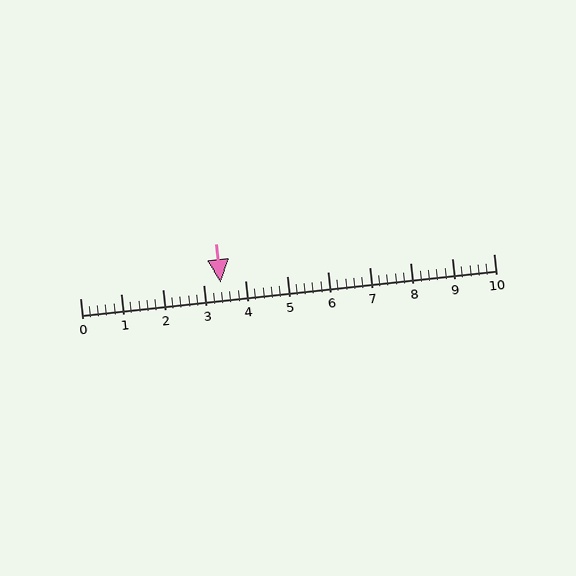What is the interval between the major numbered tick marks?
The major tick marks are spaced 1 units apart.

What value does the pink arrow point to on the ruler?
The pink arrow points to approximately 3.4.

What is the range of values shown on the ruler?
The ruler shows values from 0 to 10.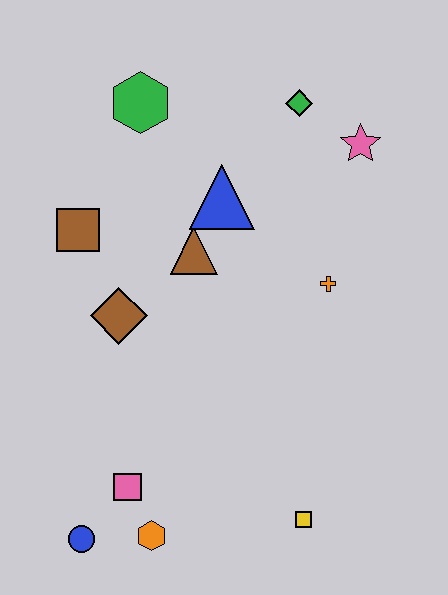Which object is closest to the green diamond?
The pink star is closest to the green diamond.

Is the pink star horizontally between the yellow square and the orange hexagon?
No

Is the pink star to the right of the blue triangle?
Yes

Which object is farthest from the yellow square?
The green hexagon is farthest from the yellow square.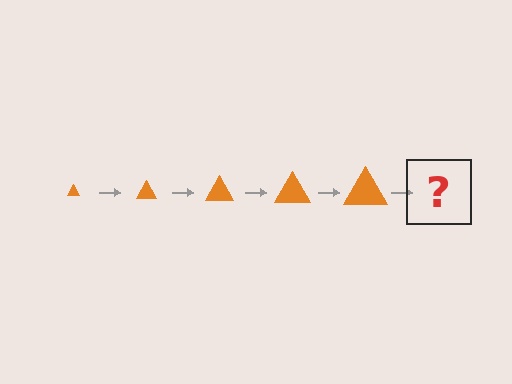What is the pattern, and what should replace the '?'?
The pattern is that the triangle gets progressively larger each step. The '?' should be an orange triangle, larger than the previous one.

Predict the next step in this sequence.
The next step is an orange triangle, larger than the previous one.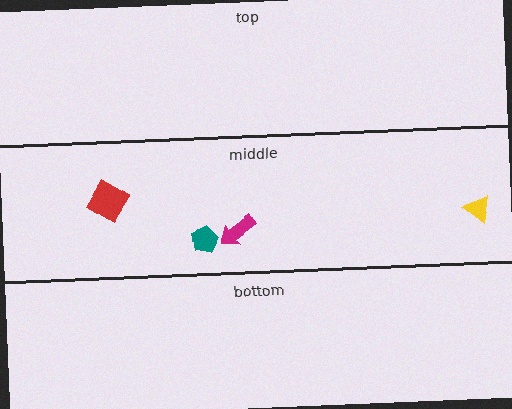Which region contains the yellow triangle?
The middle region.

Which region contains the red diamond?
The middle region.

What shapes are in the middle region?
The magenta arrow, the red diamond, the teal pentagon, the yellow triangle.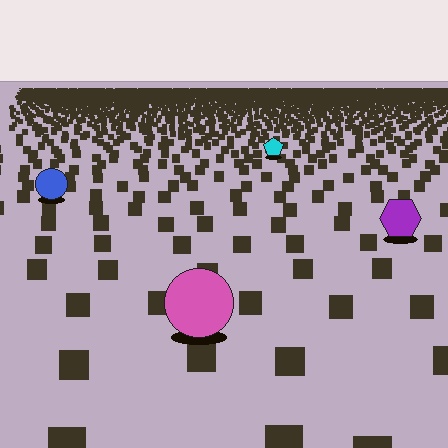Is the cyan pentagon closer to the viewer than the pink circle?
No. The pink circle is closer — you can tell from the texture gradient: the ground texture is coarser near it.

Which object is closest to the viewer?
The pink circle is closest. The texture marks near it are larger and more spread out.